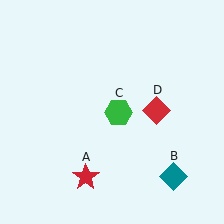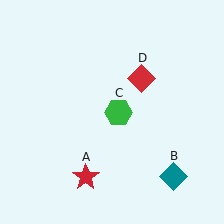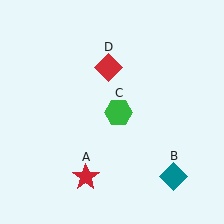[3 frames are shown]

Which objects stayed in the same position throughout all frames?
Red star (object A) and teal diamond (object B) and green hexagon (object C) remained stationary.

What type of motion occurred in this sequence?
The red diamond (object D) rotated counterclockwise around the center of the scene.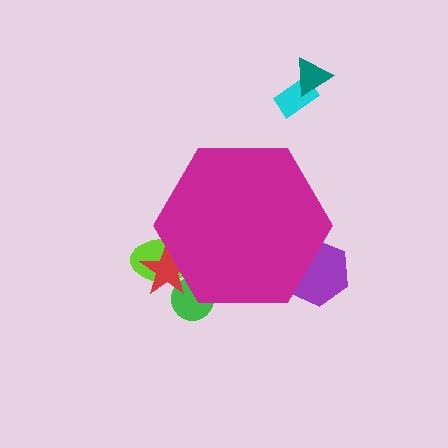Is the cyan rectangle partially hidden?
No, the cyan rectangle is fully visible.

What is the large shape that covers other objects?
A magenta hexagon.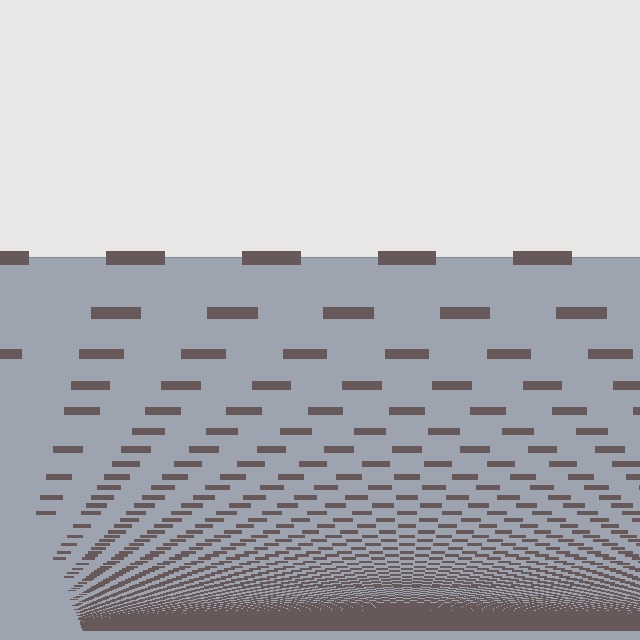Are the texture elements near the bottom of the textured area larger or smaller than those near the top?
Smaller. The gradient is inverted — elements near the bottom are smaller and denser.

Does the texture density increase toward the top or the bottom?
Density increases toward the bottom.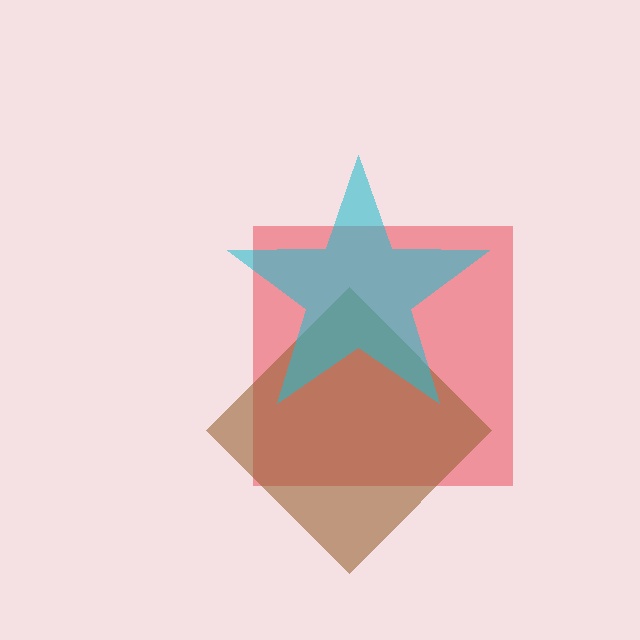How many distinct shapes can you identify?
There are 3 distinct shapes: a red square, a brown diamond, a cyan star.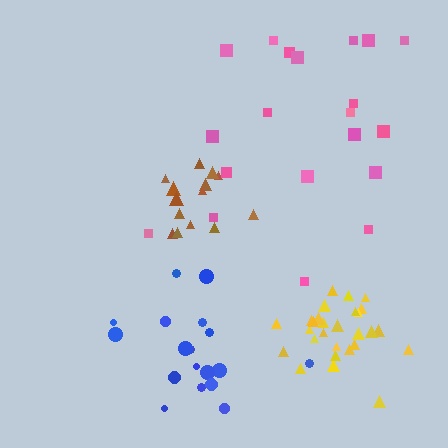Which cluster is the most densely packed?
Yellow.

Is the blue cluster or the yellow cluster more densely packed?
Yellow.